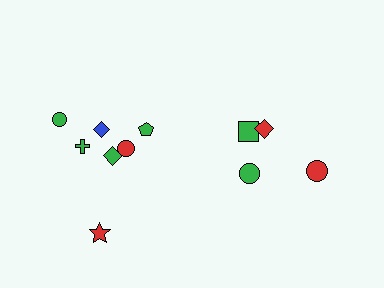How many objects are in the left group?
There are 7 objects.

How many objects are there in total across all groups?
There are 11 objects.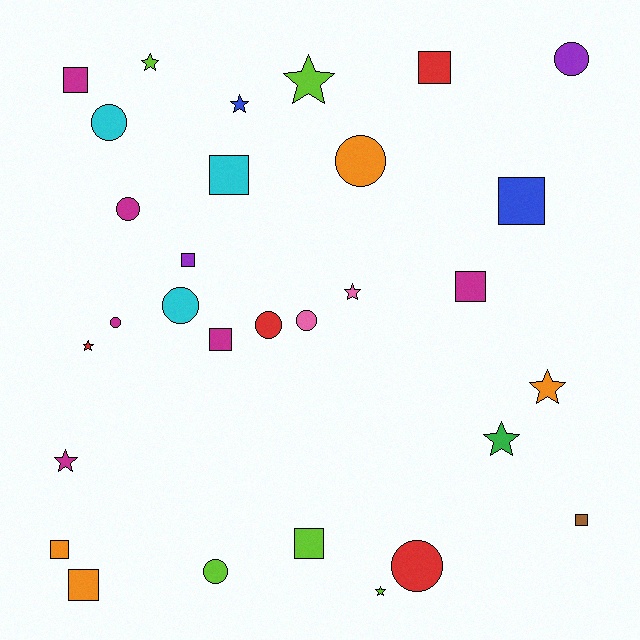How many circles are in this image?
There are 10 circles.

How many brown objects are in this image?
There is 1 brown object.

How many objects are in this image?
There are 30 objects.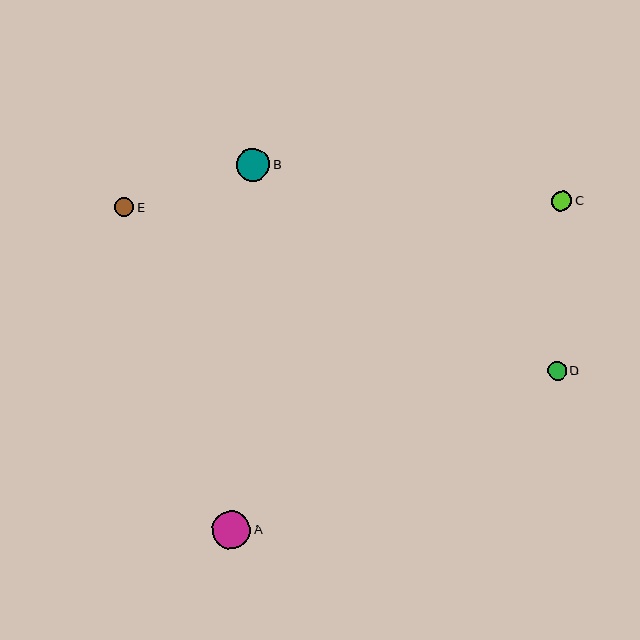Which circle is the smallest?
Circle D is the smallest with a size of approximately 18 pixels.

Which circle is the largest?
Circle A is the largest with a size of approximately 38 pixels.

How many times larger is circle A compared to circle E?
Circle A is approximately 2.0 times the size of circle E.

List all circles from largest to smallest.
From largest to smallest: A, B, C, E, D.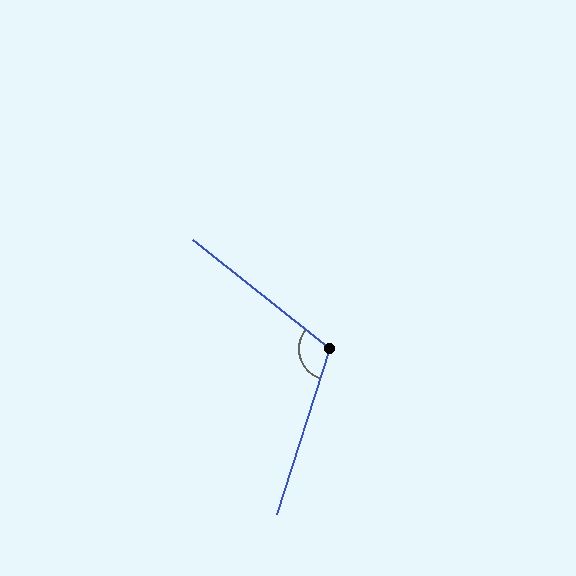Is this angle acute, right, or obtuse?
It is obtuse.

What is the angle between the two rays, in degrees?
Approximately 111 degrees.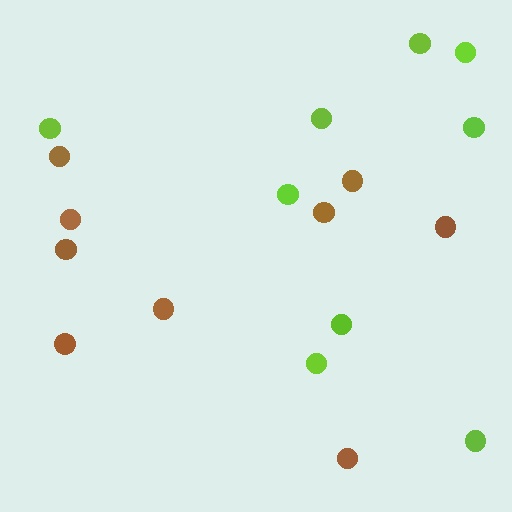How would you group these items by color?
There are 2 groups: one group of lime circles (9) and one group of brown circles (9).